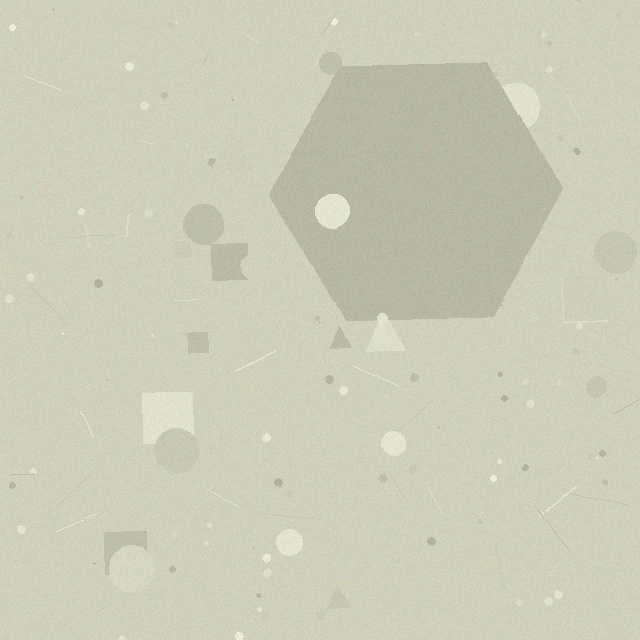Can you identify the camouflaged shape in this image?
The camouflaged shape is a hexagon.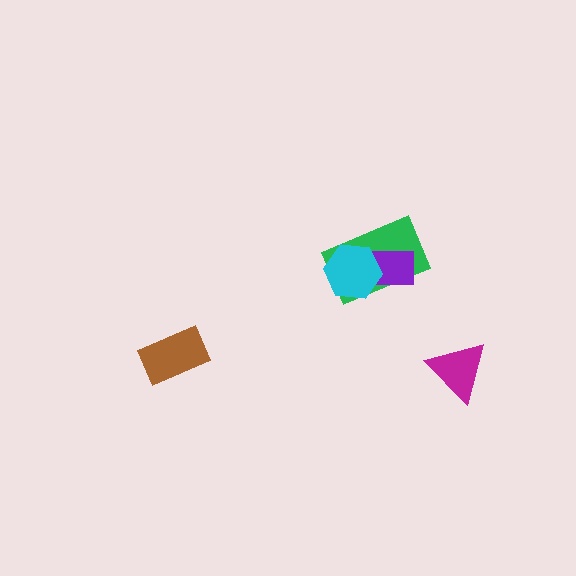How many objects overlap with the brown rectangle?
0 objects overlap with the brown rectangle.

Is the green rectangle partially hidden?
Yes, it is partially covered by another shape.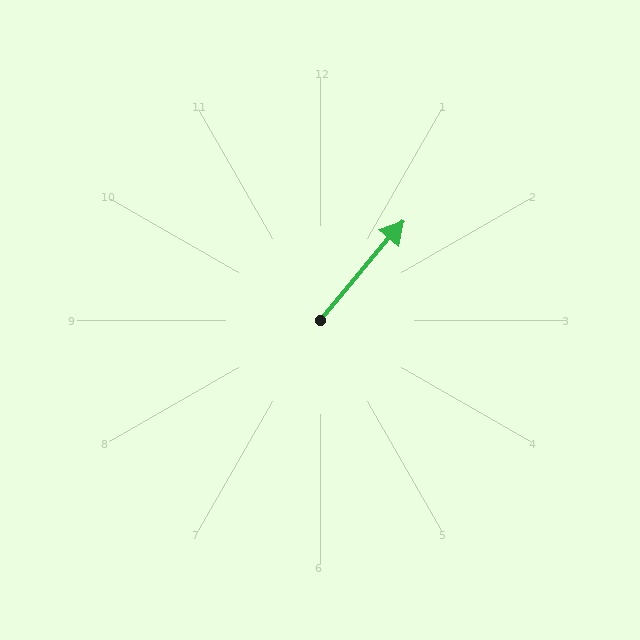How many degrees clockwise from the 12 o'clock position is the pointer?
Approximately 40 degrees.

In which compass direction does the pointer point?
Northeast.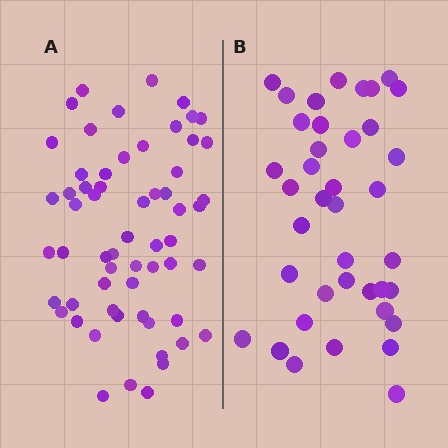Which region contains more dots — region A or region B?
Region A (the left region) has more dots.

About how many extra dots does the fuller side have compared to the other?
Region A has approximately 20 more dots than region B.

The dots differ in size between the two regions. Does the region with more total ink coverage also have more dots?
No. Region B has more total ink coverage because its dots are larger, but region A actually contains more individual dots. Total area can be misleading — the number of items is what matters here.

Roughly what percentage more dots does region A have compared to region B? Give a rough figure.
About 55% more.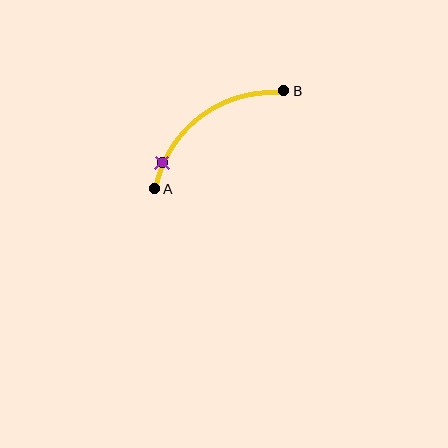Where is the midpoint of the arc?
The arc midpoint is the point on the curve farthest from the straight line joining A and B. It sits above and to the left of that line.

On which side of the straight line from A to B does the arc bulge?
The arc bulges above and to the left of the straight line connecting A and B.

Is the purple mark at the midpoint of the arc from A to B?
No. The purple mark lies on the arc but is closer to endpoint A. The arc midpoint would be at the point on the curve equidistant along the arc from both A and B.